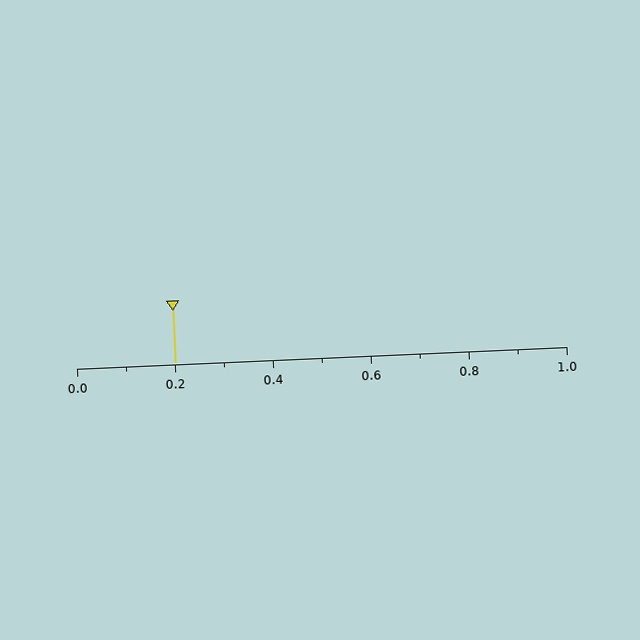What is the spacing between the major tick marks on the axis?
The major ticks are spaced 0.2 apart.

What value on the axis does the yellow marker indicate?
The marker indicates approximately 0.2.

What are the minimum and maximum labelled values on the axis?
The axis runs from 0.0 to 1.0.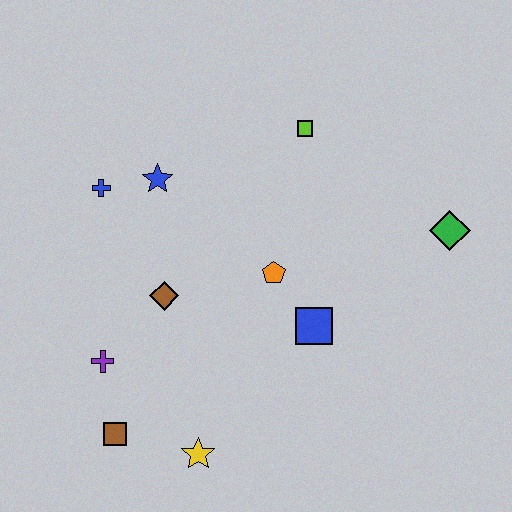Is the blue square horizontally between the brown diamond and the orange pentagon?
No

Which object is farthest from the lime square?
The brown square is farthest from the lime square.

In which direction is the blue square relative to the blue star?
The blue square is to the right of the blue star.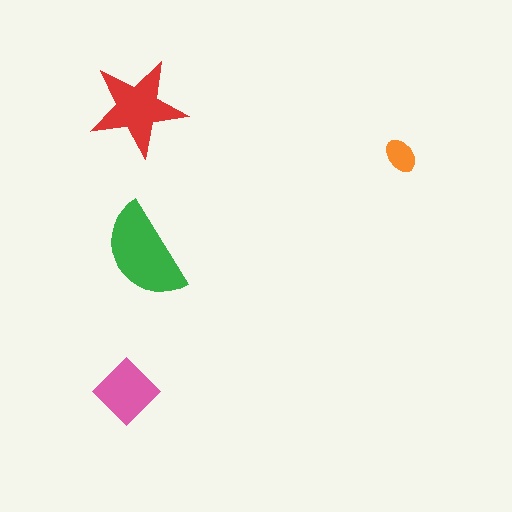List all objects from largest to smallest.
The green semicircle, the red star, the pink diamond, the orange ellipse.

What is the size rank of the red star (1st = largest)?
2nd.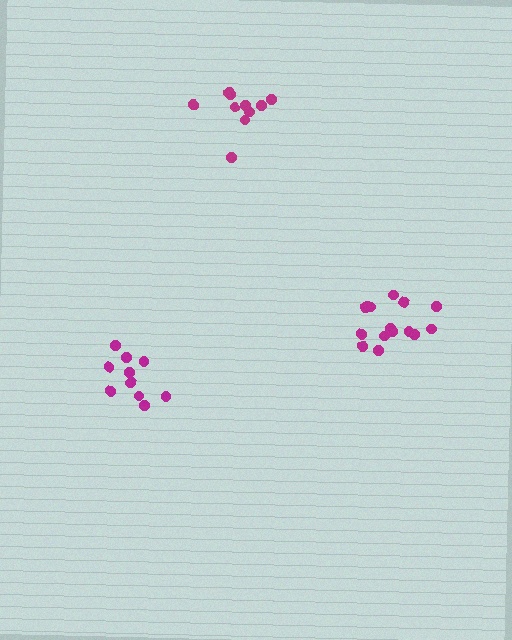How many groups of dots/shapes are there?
There are 3 groups.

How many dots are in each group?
Group 1: 10 dots, Group 2: 10 dots, Group 3: 15 dots (35 total).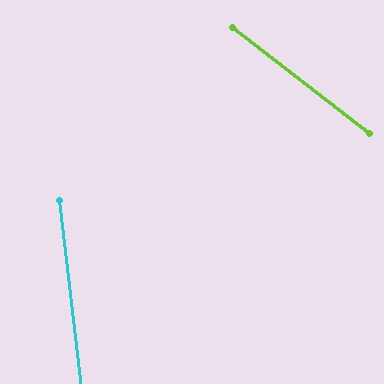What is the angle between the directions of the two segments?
Approximately 46 degrees.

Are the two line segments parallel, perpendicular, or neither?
Neither parallel nor perpendicular — they differ by about 46°.